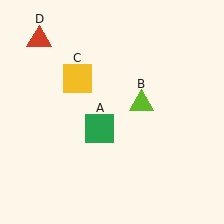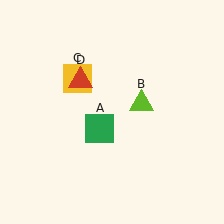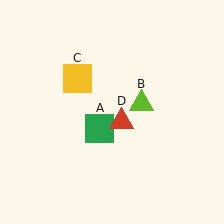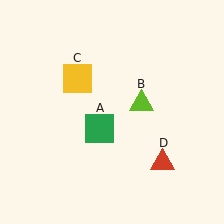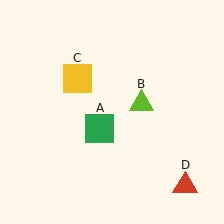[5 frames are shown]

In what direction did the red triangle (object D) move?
The red triangle (object D) moved down and to the right.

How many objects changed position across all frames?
1 object changed position: red triangle (object D).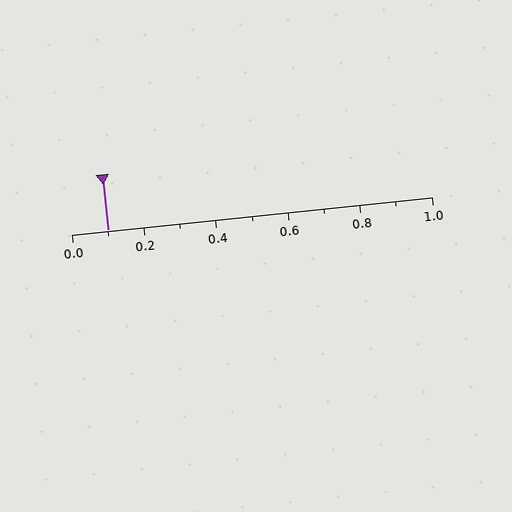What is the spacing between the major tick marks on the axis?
The major ticks are spaced 0.2 apart.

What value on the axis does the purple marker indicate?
The marker indicates approximately 0.1.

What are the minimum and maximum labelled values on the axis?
The axis runs from 0.0 to 1.0.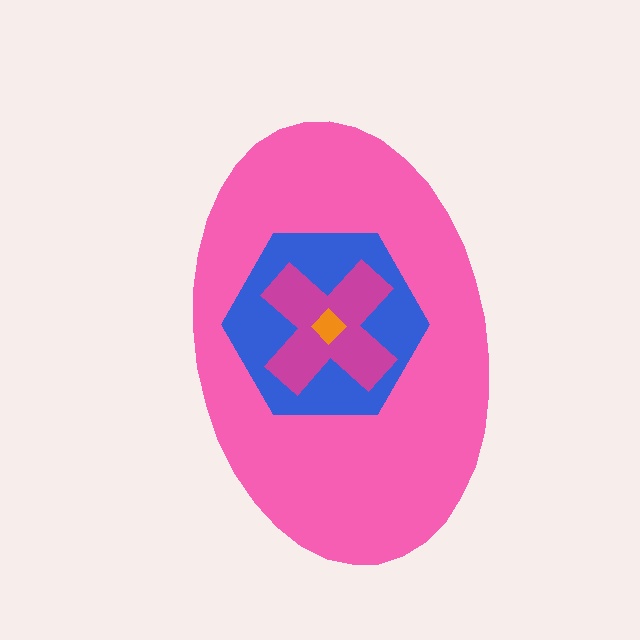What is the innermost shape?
The orange diamond.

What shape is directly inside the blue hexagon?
The magenta cross.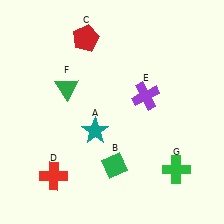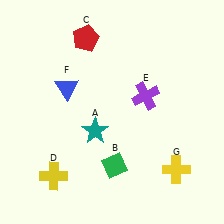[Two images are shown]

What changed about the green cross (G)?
In Image 1, G is green. In Image 2, it changed to yellow.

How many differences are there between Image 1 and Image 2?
There are 3 differences between the two images.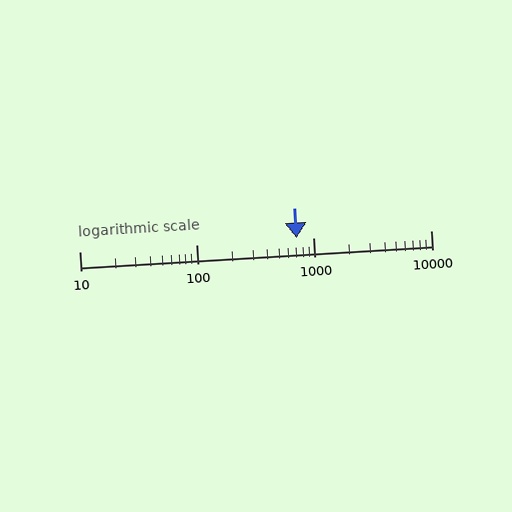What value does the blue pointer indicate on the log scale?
The pointer indicates approximately 720.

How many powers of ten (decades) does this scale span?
The scale spans 3 decades, from 10 to 10000.